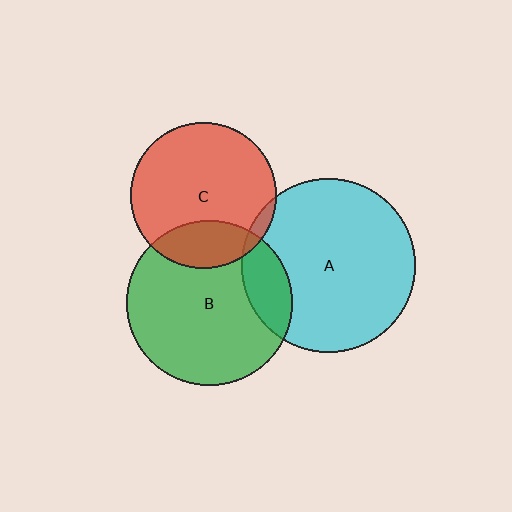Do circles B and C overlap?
Yes.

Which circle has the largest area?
Circle A (cyan).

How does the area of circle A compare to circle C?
Approximately 1.4 times.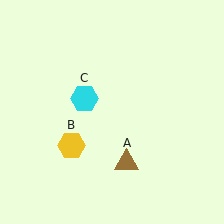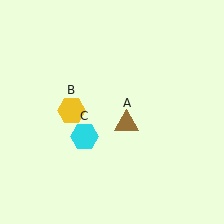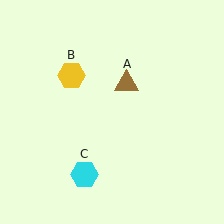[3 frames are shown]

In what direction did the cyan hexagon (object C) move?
The cyan hexagon (object C) moved down.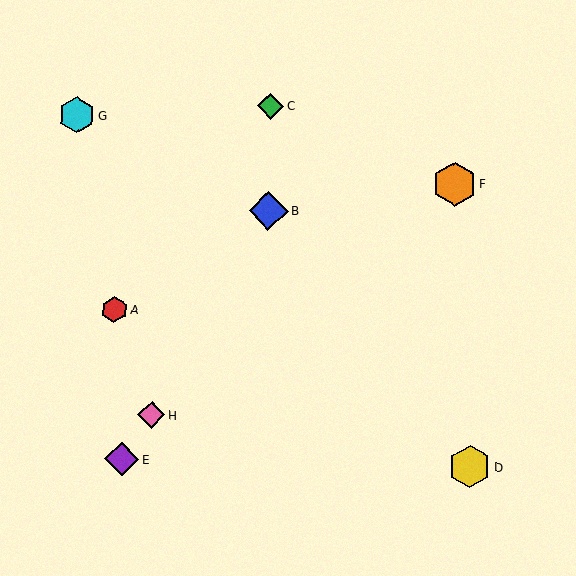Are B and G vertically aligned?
No, B is at x≈269 and G is at x≈77.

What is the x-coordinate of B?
Object B is at x≈269.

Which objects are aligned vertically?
Objects B, C are aligned vertically.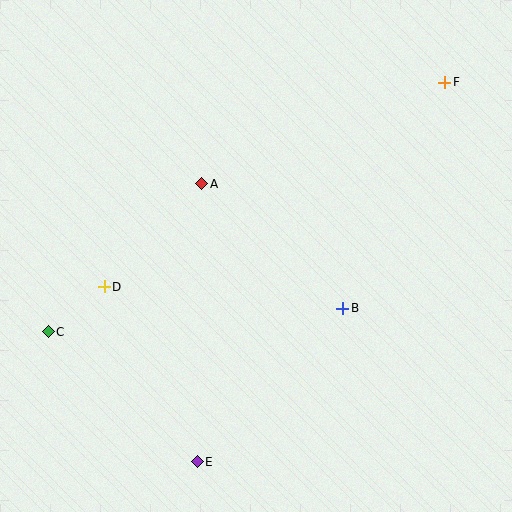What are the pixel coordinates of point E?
Point E is at (197, 462).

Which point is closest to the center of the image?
Point A at (202, 184) is closest to the center.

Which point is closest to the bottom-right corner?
Point B is closest to the bottom-right corner.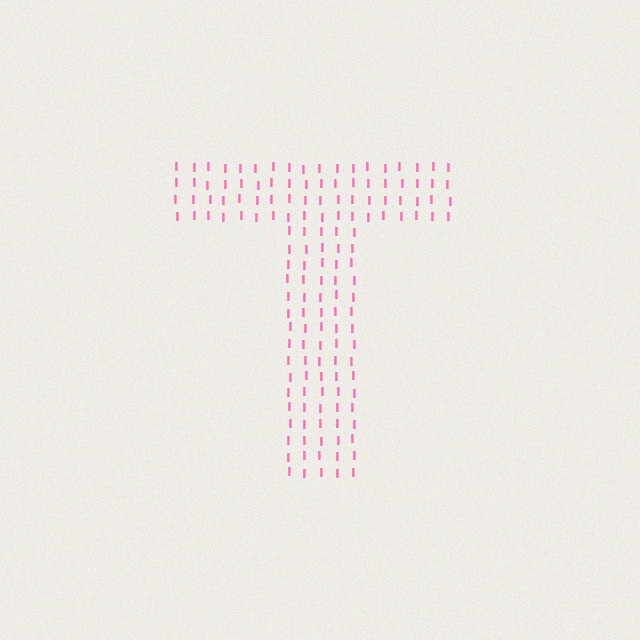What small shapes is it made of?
It is made of small letter I's.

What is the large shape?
The large shape is the letter T.